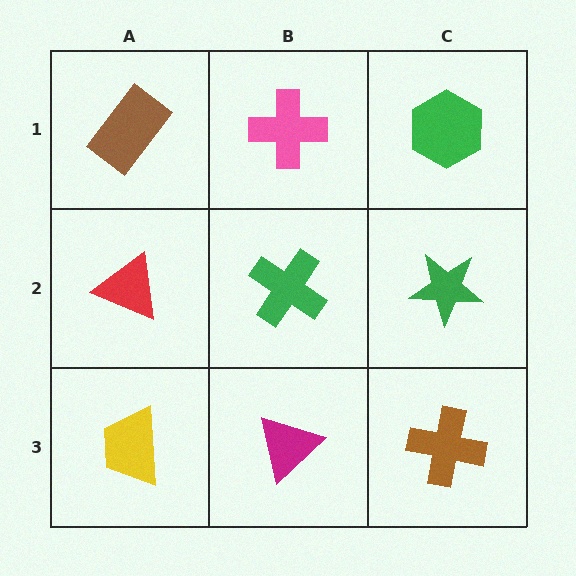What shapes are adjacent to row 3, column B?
A green cross (row 2, column B), a yellow trapezoid (row 3, column A), a brown cross (row 3, column C).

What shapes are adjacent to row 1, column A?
A red triangle (row 2, column A), a pink cross (row 1, column B).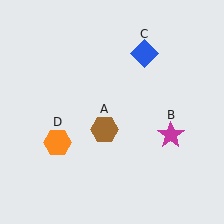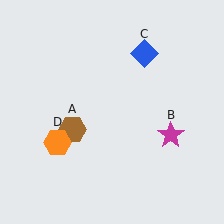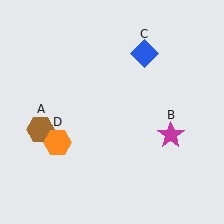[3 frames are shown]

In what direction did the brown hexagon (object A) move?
The brown hexagon (object A) moved left.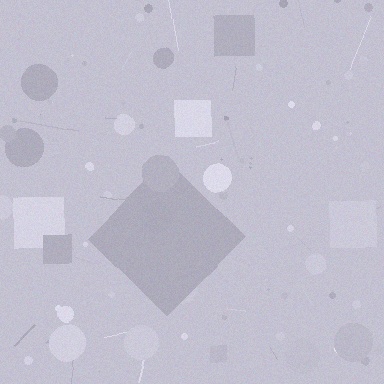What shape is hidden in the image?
A diamond is hidden in the image.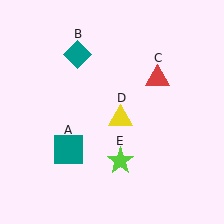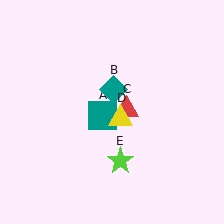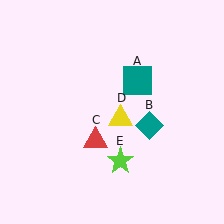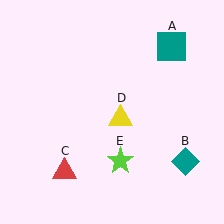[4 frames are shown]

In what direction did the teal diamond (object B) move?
The teal diamond (object B) moved down and to the right.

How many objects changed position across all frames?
3 objects changed position: teal square (object A), teal diamond (object B), red triangle (object C).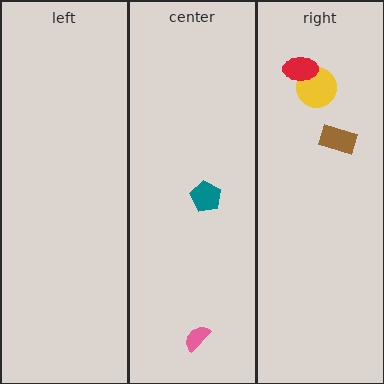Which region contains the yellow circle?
The right region.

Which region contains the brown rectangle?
The right region.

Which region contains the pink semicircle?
The center region.